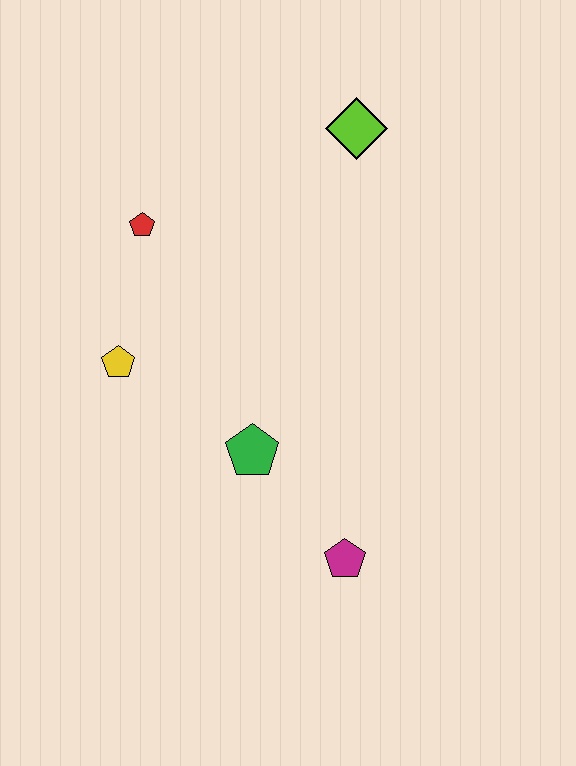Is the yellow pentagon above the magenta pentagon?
Yes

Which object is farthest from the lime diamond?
The magenta pentagon is farthest from the lime diamond.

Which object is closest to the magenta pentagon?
The green pentagon is closest to the magenta pentagon.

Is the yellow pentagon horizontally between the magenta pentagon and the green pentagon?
No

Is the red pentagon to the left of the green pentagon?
Yes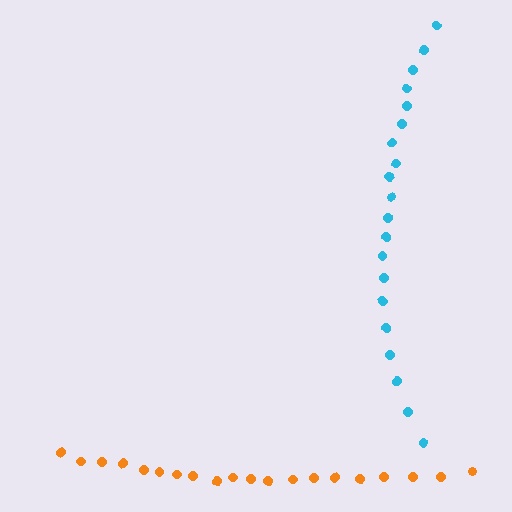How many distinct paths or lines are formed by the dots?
There are 2 distinct paths.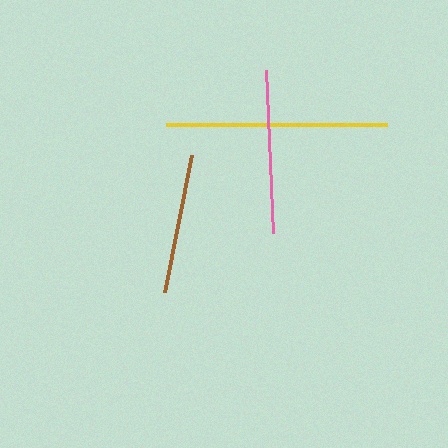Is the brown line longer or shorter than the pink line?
The pink line is longer than the brown line.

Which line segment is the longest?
The yellow line is the longest at approximately 221 pixels.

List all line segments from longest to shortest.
From longest to shortest: yellow, pink, brown.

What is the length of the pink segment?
The pink segment is approximately 163 pixels long.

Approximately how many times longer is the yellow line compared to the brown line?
The yellow line is approximately 1.6 times the length of the brown line.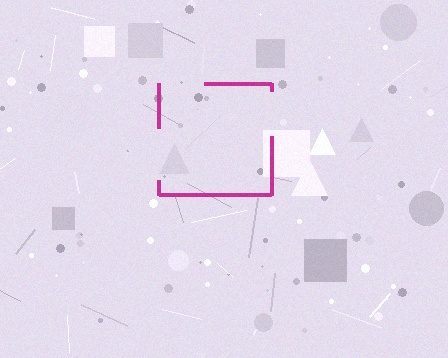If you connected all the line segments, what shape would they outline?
They would outline a square.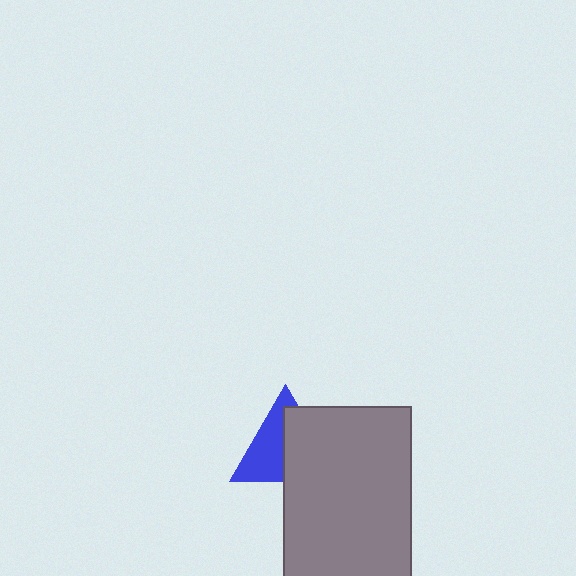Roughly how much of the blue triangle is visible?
About half of it is visible (roughly 49%).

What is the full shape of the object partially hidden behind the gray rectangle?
The partially hidden object is a blue triangle.